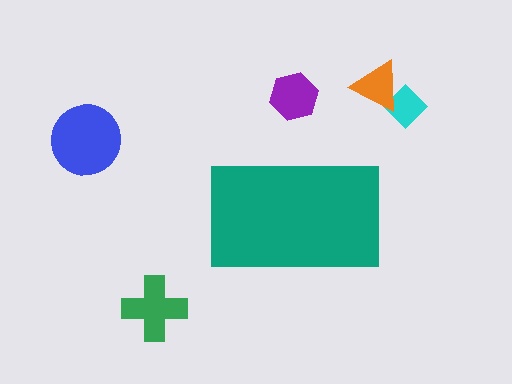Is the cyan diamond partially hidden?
No, the cyan diamond is fully visible.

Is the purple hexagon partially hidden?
No, the purple hexagon is fully visible.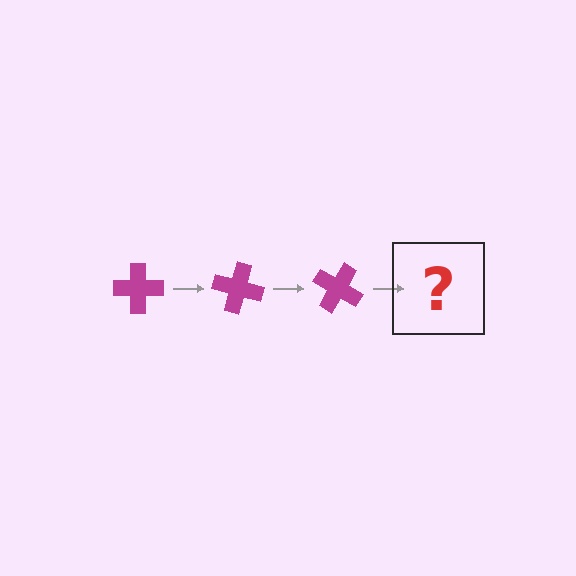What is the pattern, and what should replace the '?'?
The pattern is that the cross rotates 15 degrees each step. The '?' should be a magenta cross rotated 45 degrees.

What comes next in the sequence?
The next element should be a magenta cross rotated 45 degrees.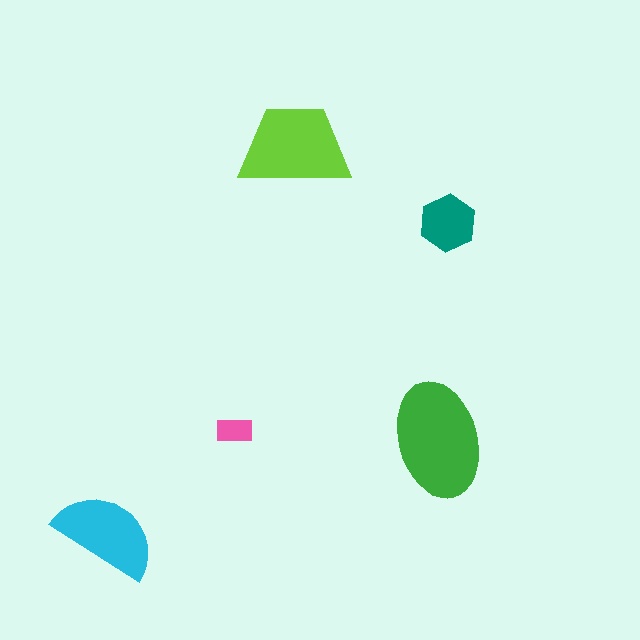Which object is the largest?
The green ellipse.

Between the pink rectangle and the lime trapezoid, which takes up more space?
The lime trapezoid.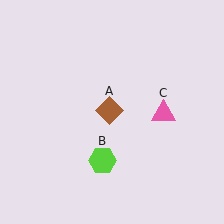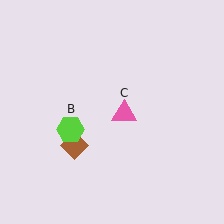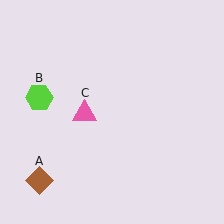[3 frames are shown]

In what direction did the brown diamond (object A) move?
The brown diamond (object A) moved down and to the left.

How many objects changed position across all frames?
3 objects changed position: brown diamond (object A), lime hexagon (object B), pink triangle (object C).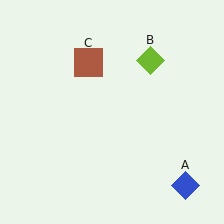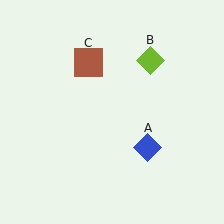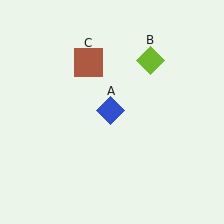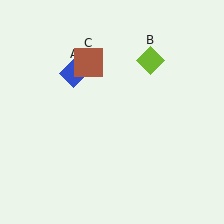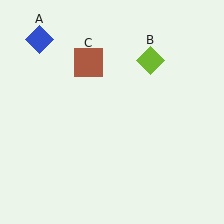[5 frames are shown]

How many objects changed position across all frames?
1 object changed position: blue diamond (object A).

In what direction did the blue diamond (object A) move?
The blue diamond (object A) moved up and to the left.